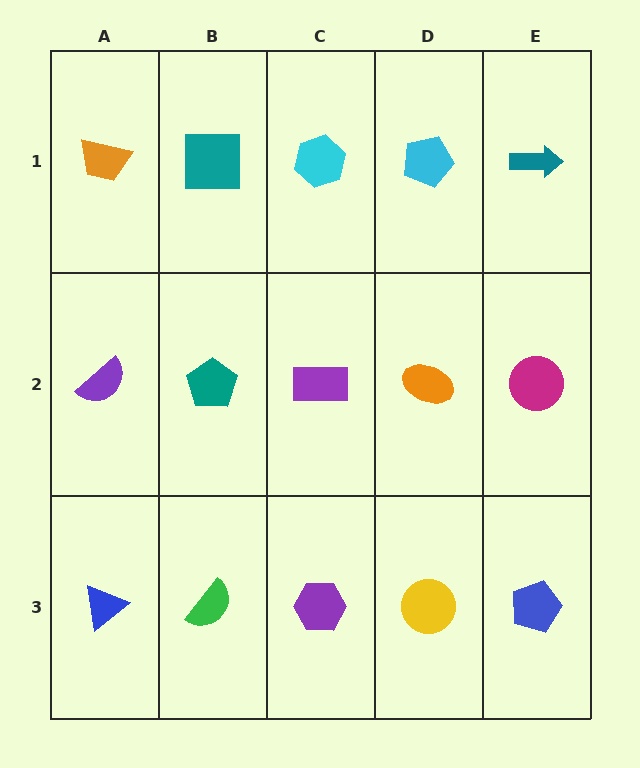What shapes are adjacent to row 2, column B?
A teal square (row 1, column B), a green semicircle (row 3, column B), a purple semicircle (row 2, column A), a purple rectangle (row 2, column C).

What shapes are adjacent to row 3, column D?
An orange ellipse (row 2, column D), a purple hexagon (row 3, column C), a blue pentagon (row 3, column E).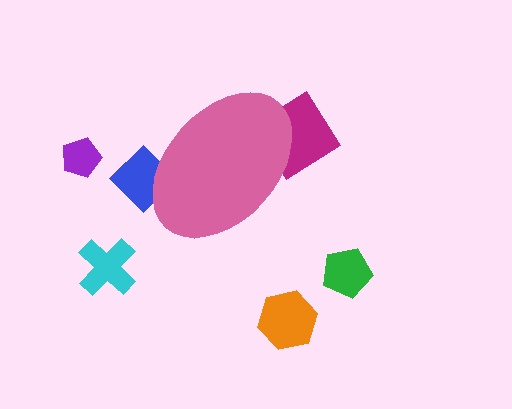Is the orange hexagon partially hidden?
No, the orange hexagon is fully visible.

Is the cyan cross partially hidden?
No, the cyan cross is fully visible.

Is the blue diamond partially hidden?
Yes, the blue diamond is partially hidden behind the pink ellipse.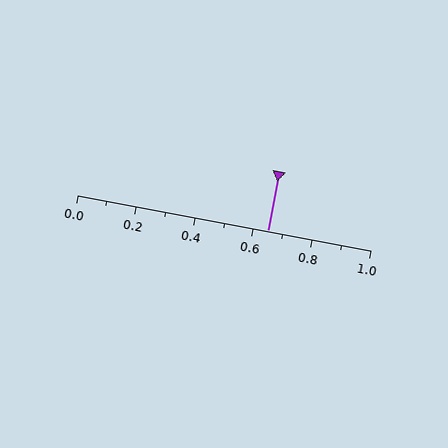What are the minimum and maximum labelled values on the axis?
The axis runs from 0.0 to 1.0.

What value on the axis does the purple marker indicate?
The marker indicates approximately 0.65.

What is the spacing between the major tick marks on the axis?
The major ticks are spaced 0.2 apart.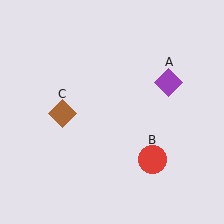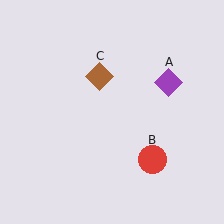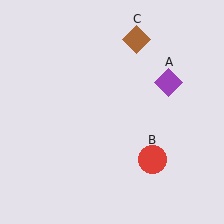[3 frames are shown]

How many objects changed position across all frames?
1 object changed position: brown diamond (object C).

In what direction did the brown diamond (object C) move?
The brown diamond (object C) moved up and to the right.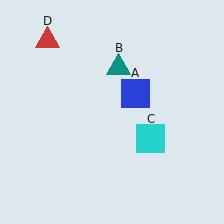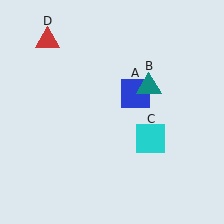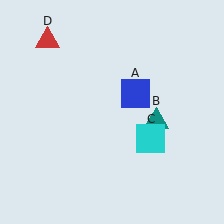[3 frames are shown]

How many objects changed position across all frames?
1 object changed position: teal triangle (object B).